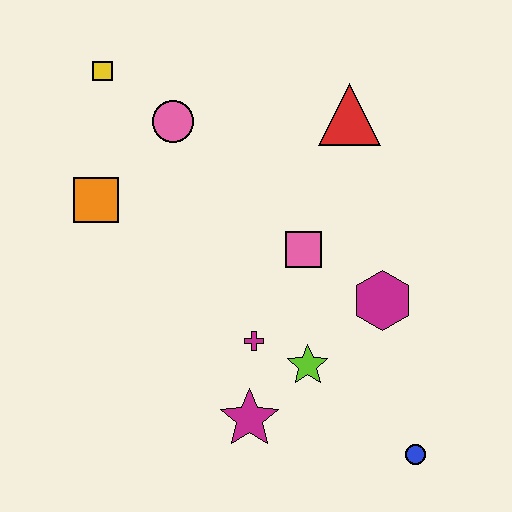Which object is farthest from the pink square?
The yellow square is farthest from the pink square.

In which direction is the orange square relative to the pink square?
The orange square is to the left of the pink square.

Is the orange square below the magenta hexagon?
No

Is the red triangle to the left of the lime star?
No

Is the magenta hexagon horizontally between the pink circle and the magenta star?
No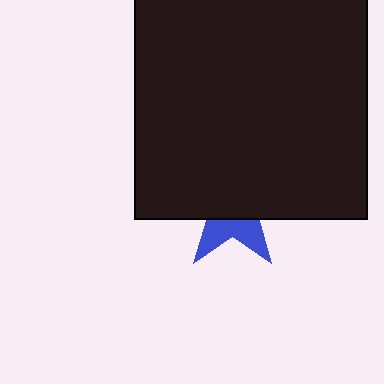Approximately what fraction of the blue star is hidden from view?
Roughly 64% of the blue star is hidden behind the black square.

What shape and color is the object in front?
The object in front is a black square.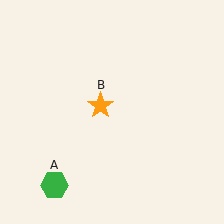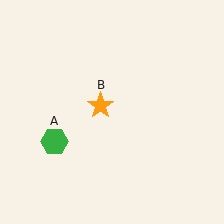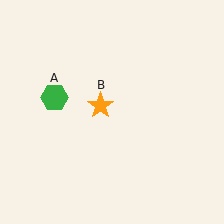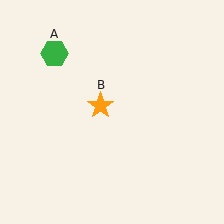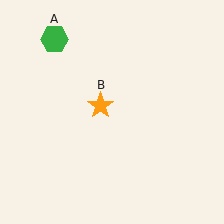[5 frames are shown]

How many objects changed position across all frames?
1 object changed position: green hexagon (object A).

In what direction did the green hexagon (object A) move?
The green hexagon (object A) moved up.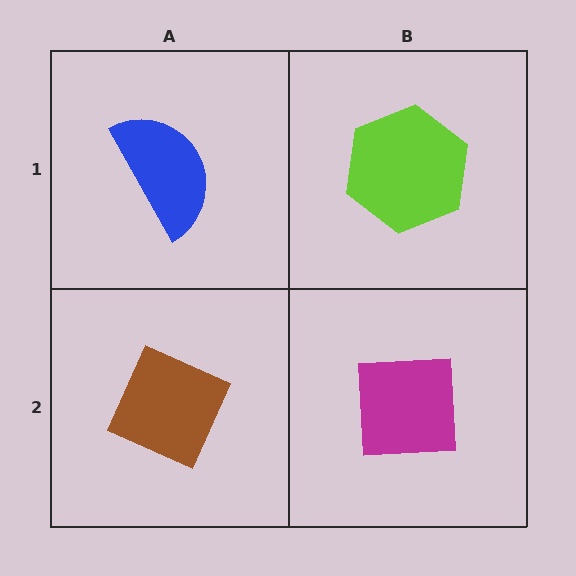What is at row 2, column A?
A brown diamond.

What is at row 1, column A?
A blue semicircle.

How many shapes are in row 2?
2 shapes.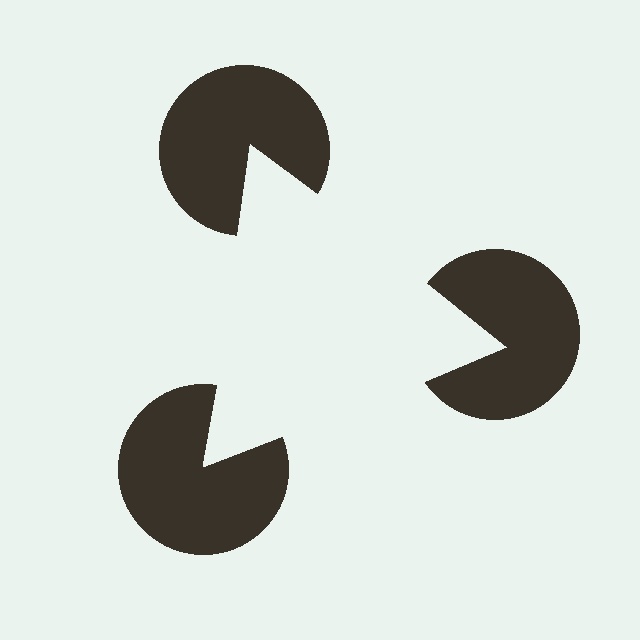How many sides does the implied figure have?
3 sides.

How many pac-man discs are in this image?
There are 3 — one at each vertex of the illusory triangle.